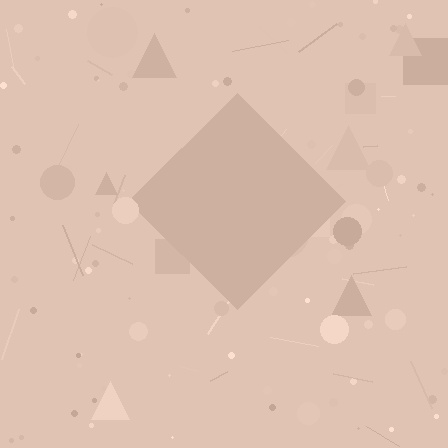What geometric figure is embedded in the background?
A diamond is embedded in the background.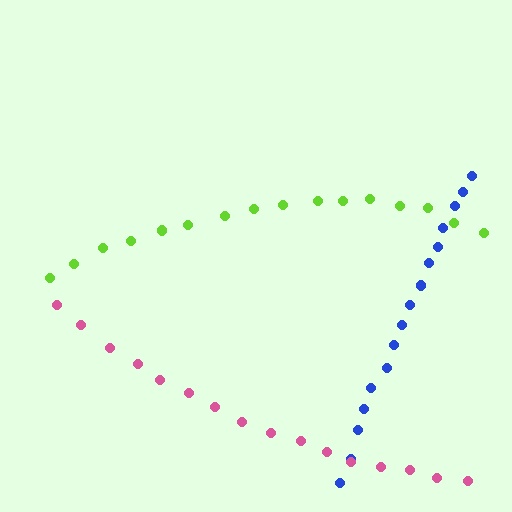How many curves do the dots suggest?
There are 3 distinct paths.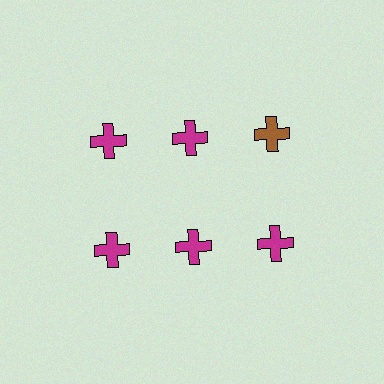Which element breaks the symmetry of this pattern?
The brown cross in the top row, center column breaks the symmetry. All other shapes are magenta crosses.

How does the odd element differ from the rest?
It has a different color: brown instead of magenta.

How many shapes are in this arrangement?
There are 6 shapes arranged in a grid pattern.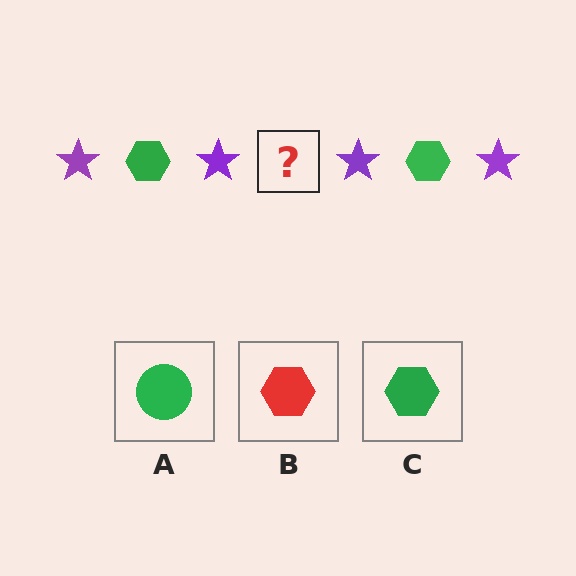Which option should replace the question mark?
Option C.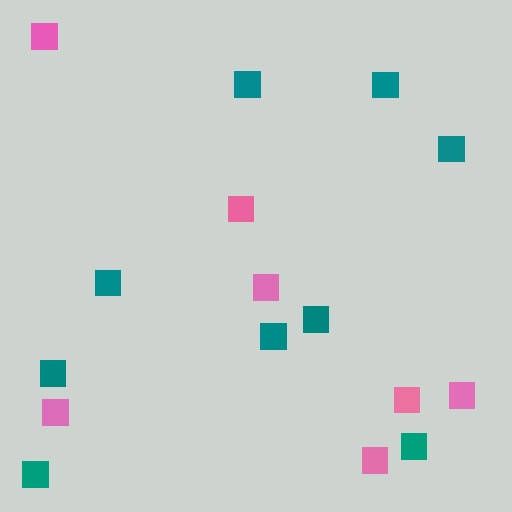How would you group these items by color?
There are 2 groups: one group of pink squares (7) and one group of teal squares (9).